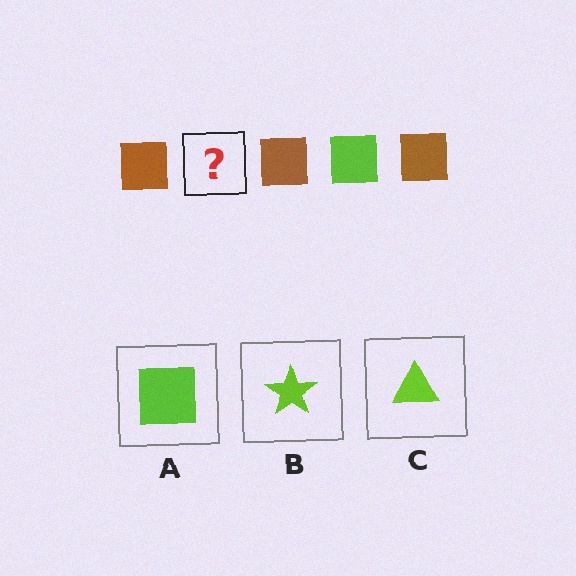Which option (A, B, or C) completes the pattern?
A.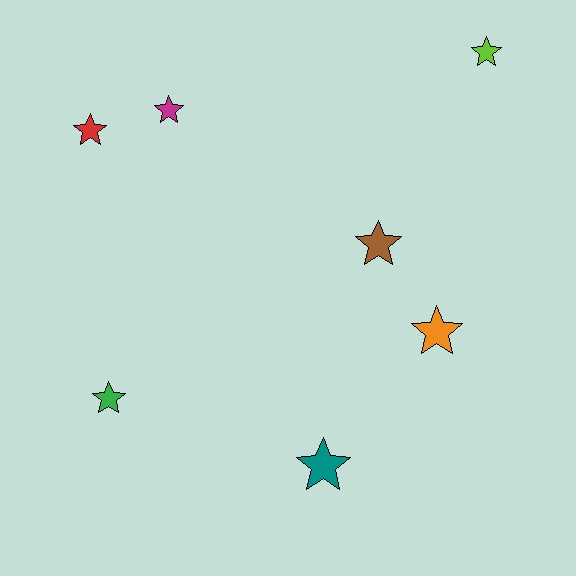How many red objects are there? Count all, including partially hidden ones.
There is 1 red object.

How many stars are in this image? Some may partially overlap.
There are 7 stars.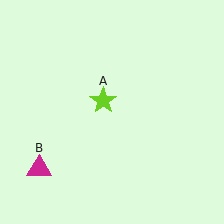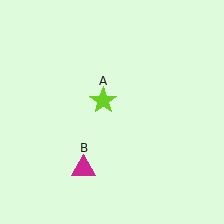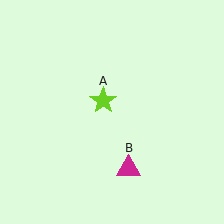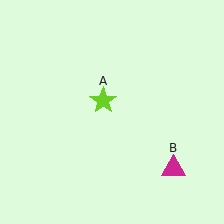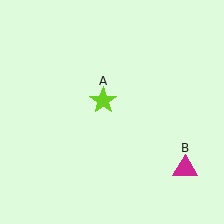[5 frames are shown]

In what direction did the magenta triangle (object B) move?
The magenta triangle (object B) moved right.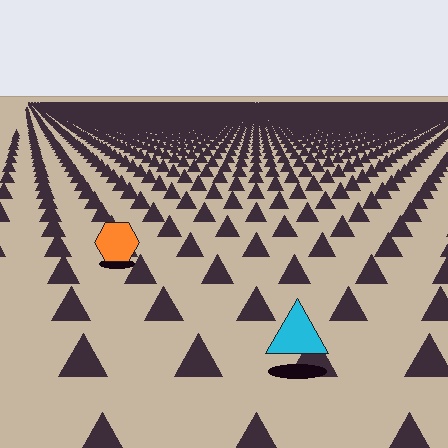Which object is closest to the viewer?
The cyan triangle is closest. The texture marks near it are larger and more spread out.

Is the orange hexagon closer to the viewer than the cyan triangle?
No. The cyan triangle is closer — you can tell from the texture gradient: the ground texture is coarser near it.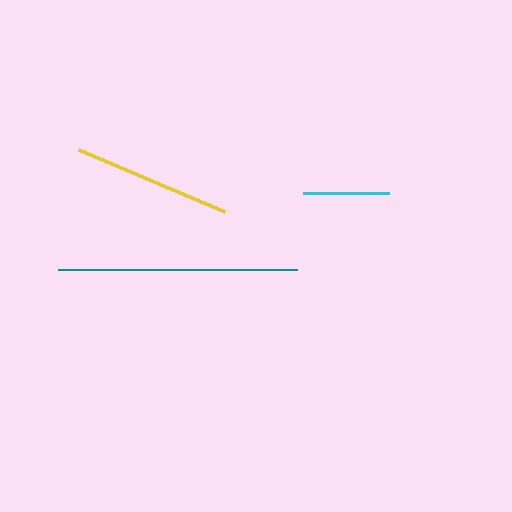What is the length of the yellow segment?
The yellow segment is approximately 158 pixels long.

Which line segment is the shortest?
The cyan line is the shortest at approximately 86 pixels.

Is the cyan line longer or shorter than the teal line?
The teal line is longer than the cyan line.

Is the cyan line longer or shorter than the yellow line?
The yellow line is longer than the cyan line.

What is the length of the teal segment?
The teal segment is approximately 239 pixels long.